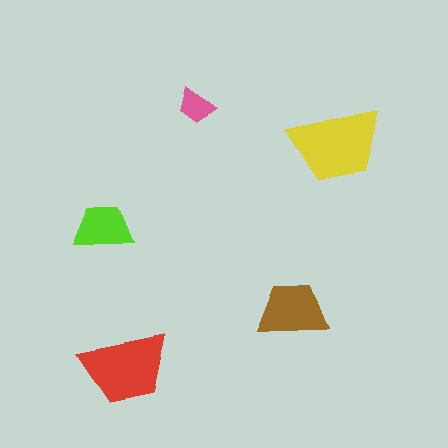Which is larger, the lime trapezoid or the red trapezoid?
The red one.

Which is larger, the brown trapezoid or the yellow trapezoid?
The yellow one.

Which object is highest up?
The pink trapezoid is topmost.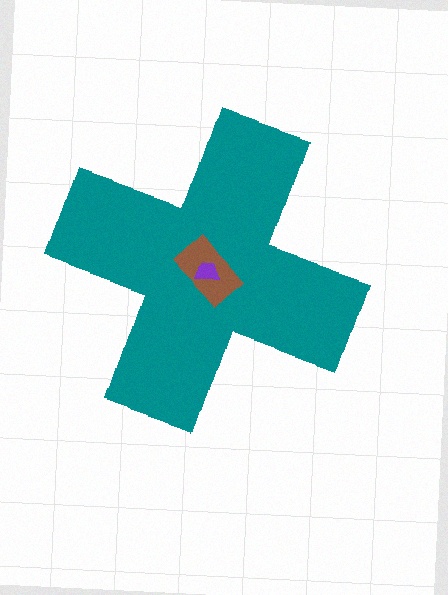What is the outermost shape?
The teal cross.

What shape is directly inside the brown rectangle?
The purple trapezoid.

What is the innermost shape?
The purple trapezoid.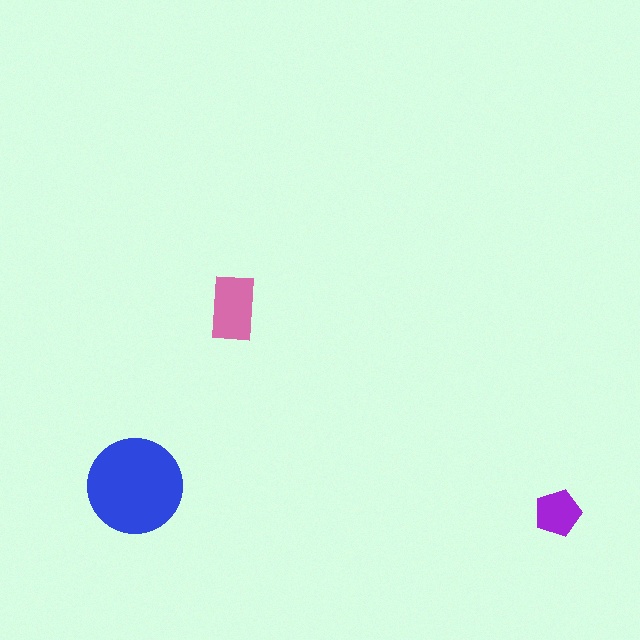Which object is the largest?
The blue circle.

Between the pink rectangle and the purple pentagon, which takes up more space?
The pink rectangle.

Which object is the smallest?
The purple pentagon.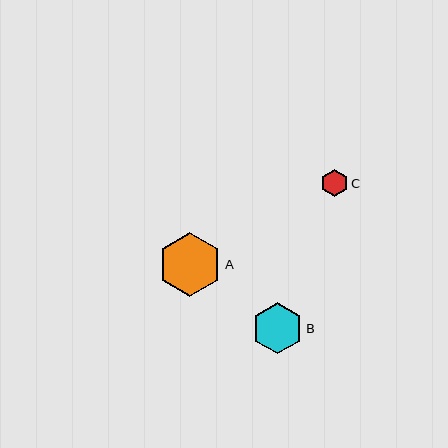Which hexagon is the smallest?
Hexagon C is the smallest with a size of approximately 27 pixels.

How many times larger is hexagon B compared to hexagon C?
Hexagon B is approximately 1.9 times the size of hexagon C.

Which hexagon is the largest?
Hexagon A is the largest with a size of approximately 63 pixels.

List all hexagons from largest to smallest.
From largest to smallest: A, B, C.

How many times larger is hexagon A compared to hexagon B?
Hexagon A is approximately 1.2 times the size of hexagon B.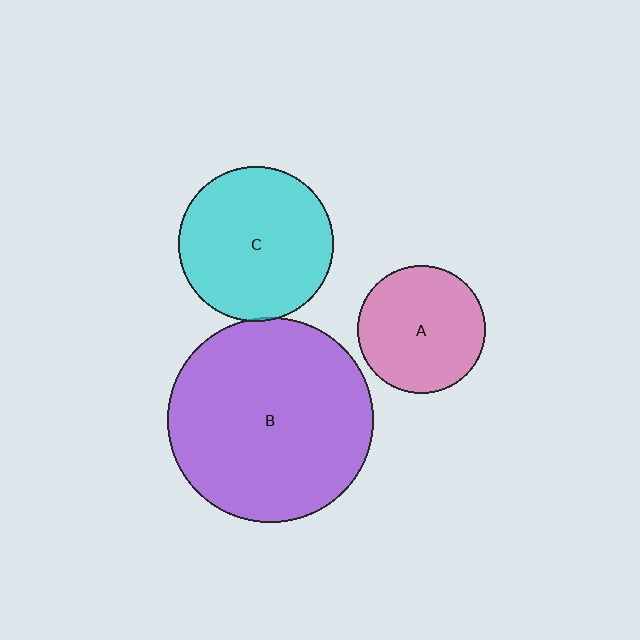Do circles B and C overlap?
Yes.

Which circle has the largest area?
Circle B (purple).